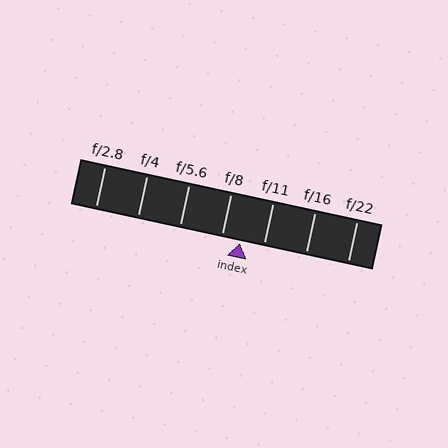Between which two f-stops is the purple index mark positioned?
The index mark is between f/8 and f/11.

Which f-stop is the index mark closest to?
The index mark is closest to f/8.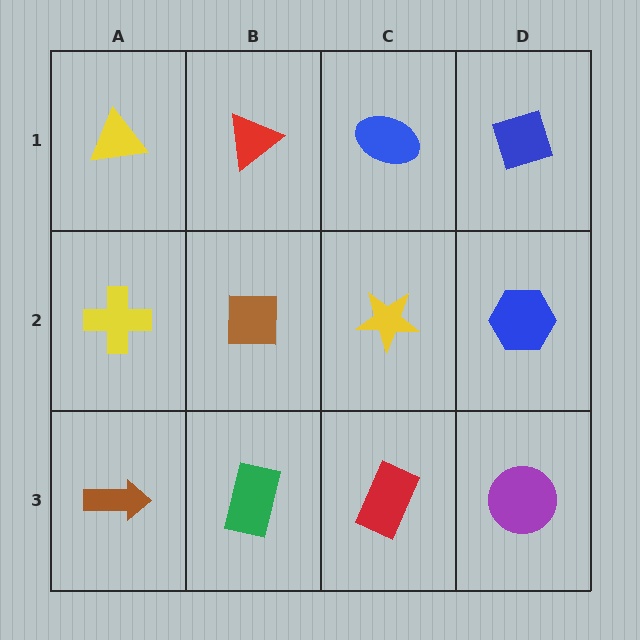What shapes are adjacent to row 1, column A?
A yellow cross (row 2, column A), a red triangle (row 1, column B).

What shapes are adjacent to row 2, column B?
A red triangle (row 1, column B), a green rectangle (row 3, column B), a yellow cross (row 2, column A), a yellow star (row 2, column C).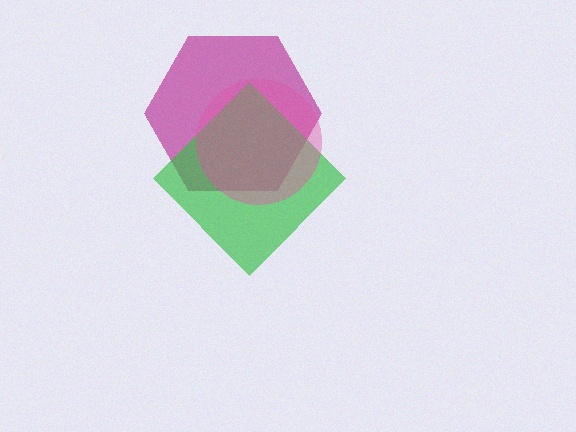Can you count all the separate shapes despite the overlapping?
Yes, there are 3 separate shapes.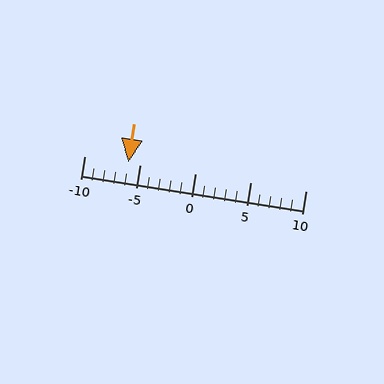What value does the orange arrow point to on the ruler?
The orange arrow points to approximately -6.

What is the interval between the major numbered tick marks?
The major tick marks are spaced 5 units apart.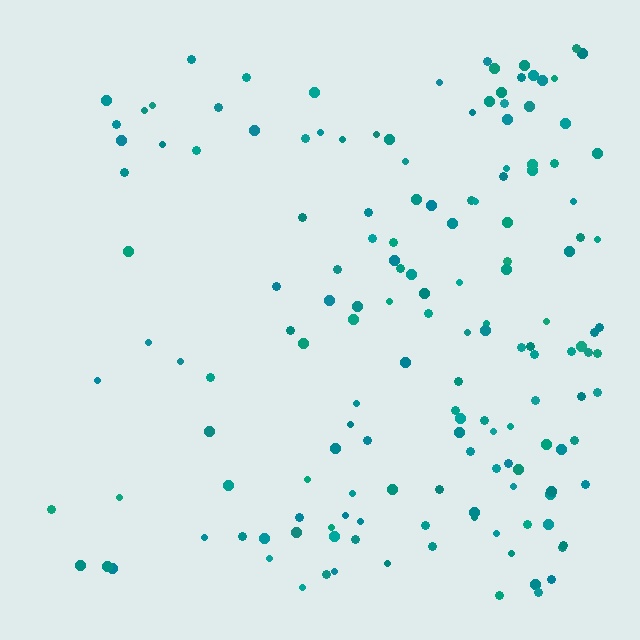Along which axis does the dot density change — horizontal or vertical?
Horizontal.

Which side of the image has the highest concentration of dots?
The right.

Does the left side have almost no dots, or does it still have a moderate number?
Still a moderate number, just noticeably fewer than the right.